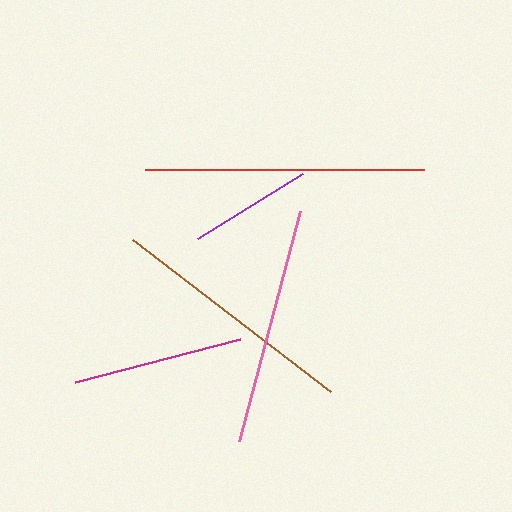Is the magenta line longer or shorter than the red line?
The red line is longer than the magenta line.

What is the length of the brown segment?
The brown segment is approximately 250 pixels long.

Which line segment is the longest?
The red line is the longest at approximately 278 pixels.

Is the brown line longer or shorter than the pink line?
The brown line is longer than the pink line.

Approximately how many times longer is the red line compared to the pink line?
The red line is approximately 1.2 times the length of the pink line.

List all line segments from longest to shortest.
From longest to shortest: red, brown, pink, magenta, purple.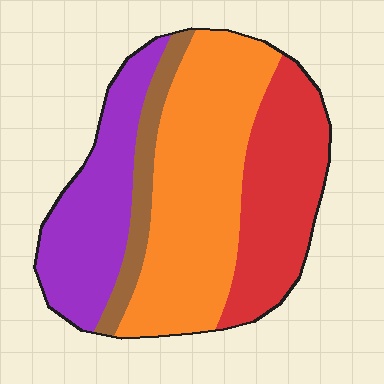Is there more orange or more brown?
Orange.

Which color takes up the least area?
Brown, at roughly 10%.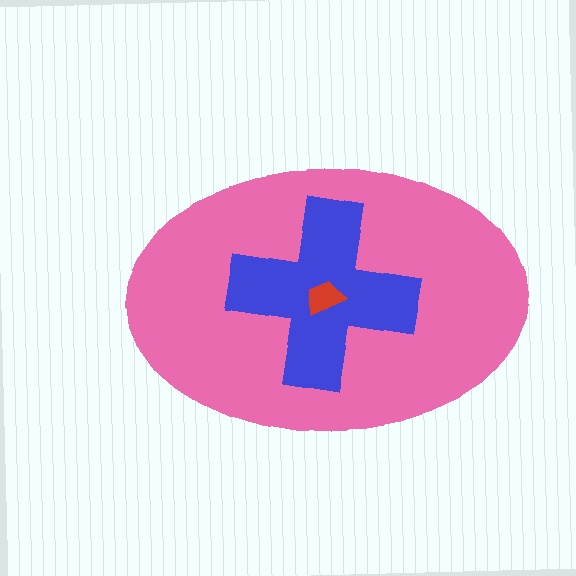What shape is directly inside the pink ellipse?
The blue cross.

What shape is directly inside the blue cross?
The red trapezoid.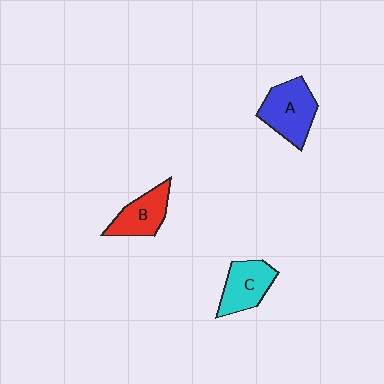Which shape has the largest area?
Shape A (blue).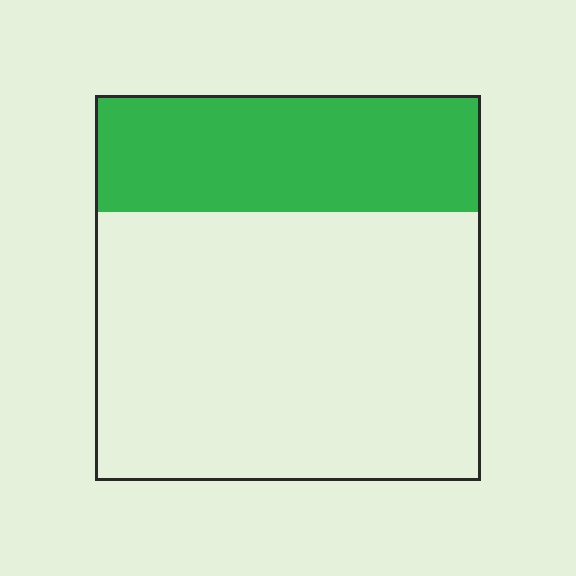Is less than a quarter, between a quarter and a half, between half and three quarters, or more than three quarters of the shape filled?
Between a quarter and a half.